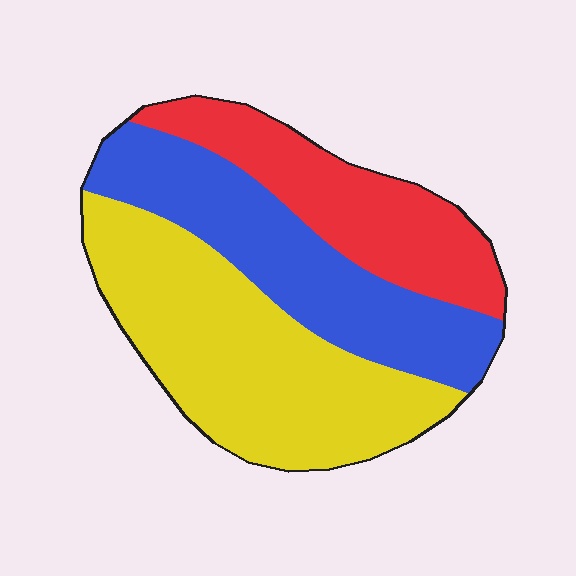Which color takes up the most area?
Yellow, at roughly 45%.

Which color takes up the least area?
Red, at roughly 25%.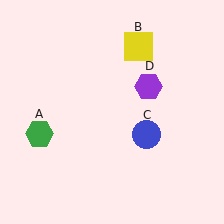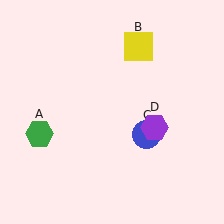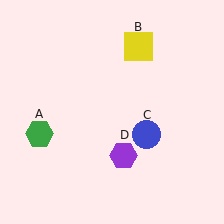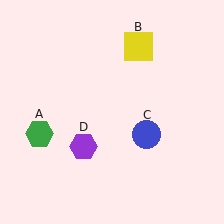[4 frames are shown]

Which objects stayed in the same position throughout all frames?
Green hexagon (object A) and yellow square (object B) and blue circle (object C) remained stationary.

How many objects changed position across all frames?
1 object changed position: purple hexagon (object D).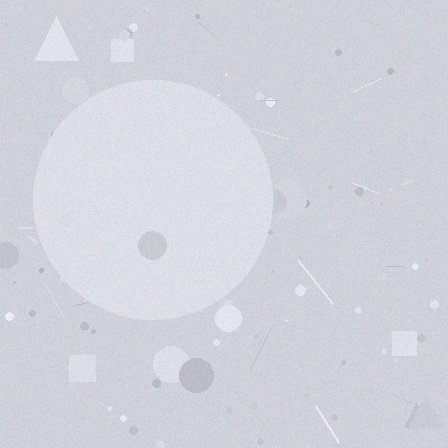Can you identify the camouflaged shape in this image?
The camouflaged shape is a circle.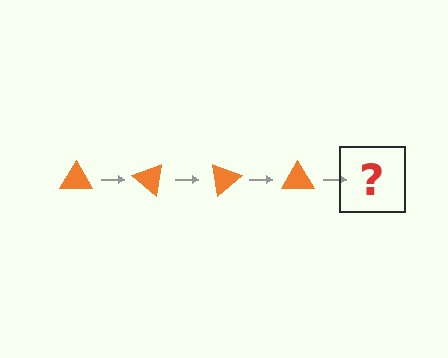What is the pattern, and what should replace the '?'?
The pattern is that the triangle rotates 40 degrees each step. The '?' should be an orange triangle rotated 160 degrees.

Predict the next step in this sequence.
The next step is an orange triangle rotated 160 degrees.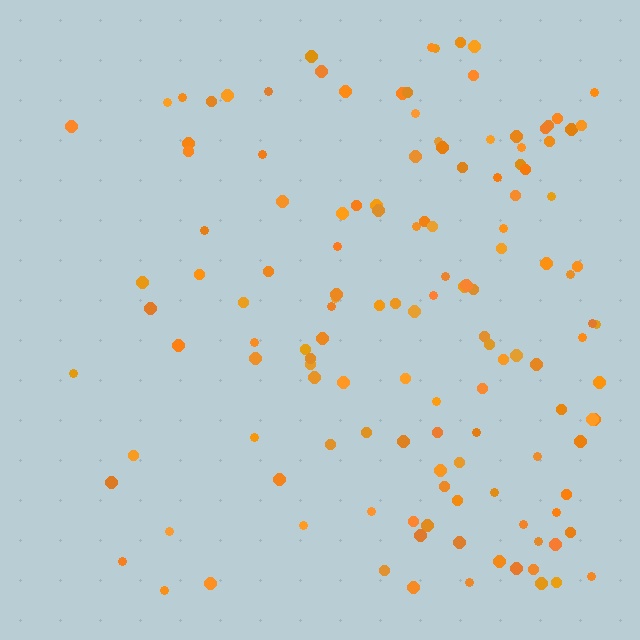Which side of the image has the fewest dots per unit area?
The left.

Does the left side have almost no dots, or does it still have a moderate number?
Still a moderate number, just noticeably fewer than the right.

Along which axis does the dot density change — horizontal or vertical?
Horizontal.